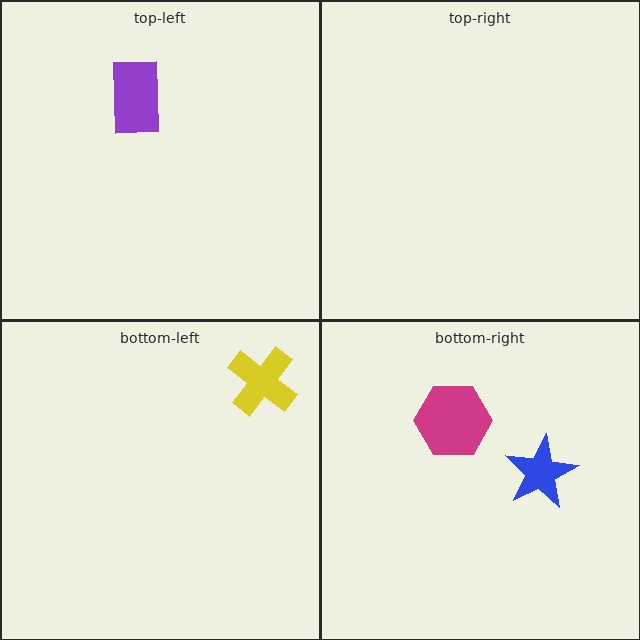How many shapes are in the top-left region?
1.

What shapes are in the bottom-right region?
The blue star, the magenta hexagon.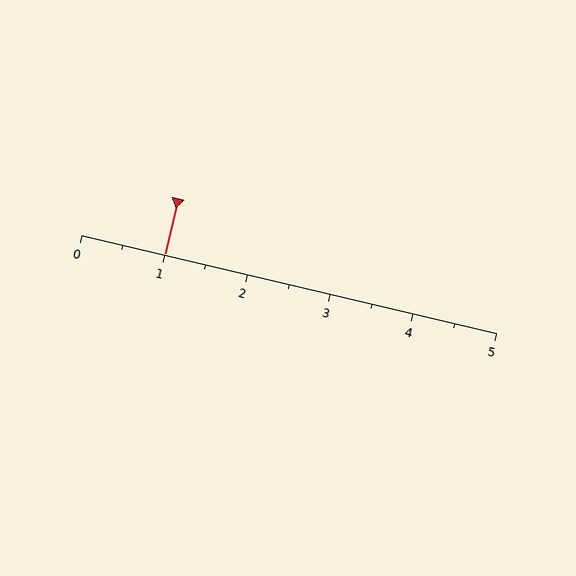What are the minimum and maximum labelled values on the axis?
The axis runs from 0 to 5.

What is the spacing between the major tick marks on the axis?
The major ticks are spaced 1 apart.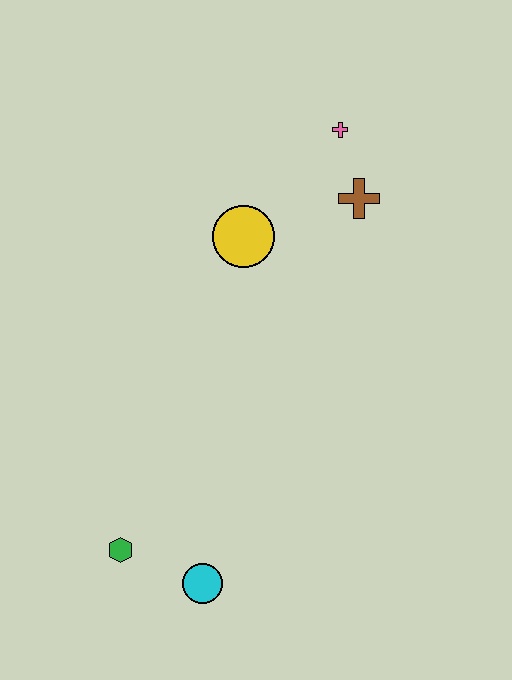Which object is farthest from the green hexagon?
The pink cross is farthest from the green hexagon.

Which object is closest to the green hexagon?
The cyan circle is closest to the green hexagon.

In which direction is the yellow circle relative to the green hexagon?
The yellow circle is above the green hexagon.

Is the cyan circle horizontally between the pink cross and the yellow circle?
No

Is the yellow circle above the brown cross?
No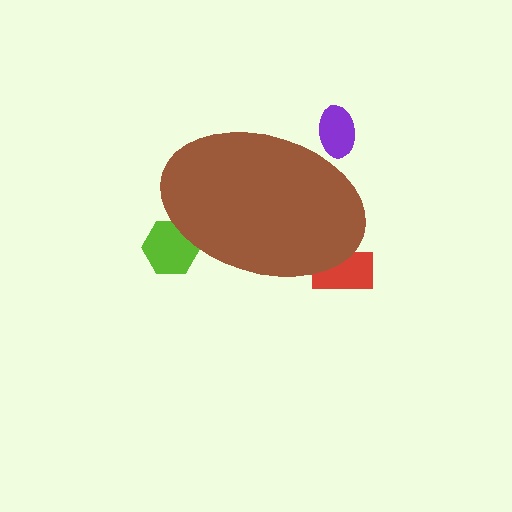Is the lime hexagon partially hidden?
Yes, the lime hexagon is partially hidden behind the brown ellipse.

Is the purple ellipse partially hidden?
Yes, the purple ellipse is partially hidden behind the brown ellipse.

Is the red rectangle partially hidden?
Yes, the red rectangle is partially hidden behind the brown ellipse.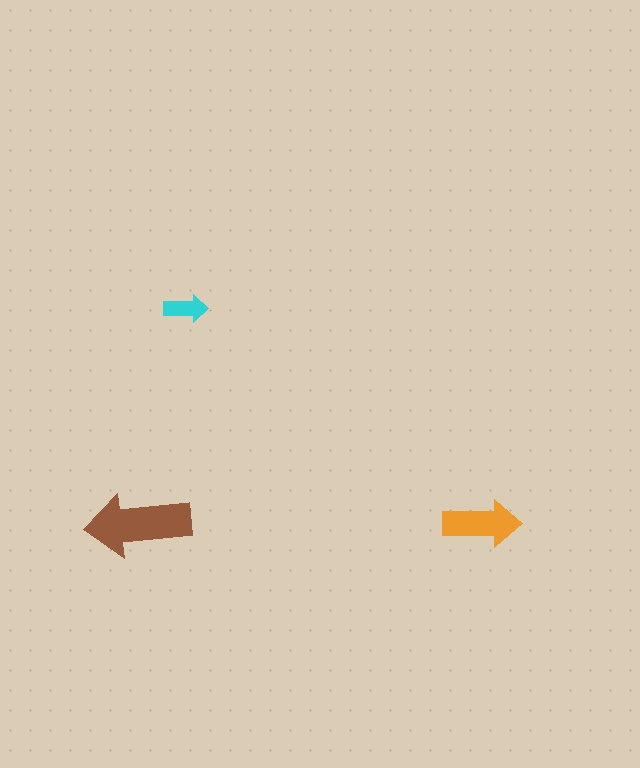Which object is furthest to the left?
The brown arrow is leftmost.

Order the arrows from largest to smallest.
the brown one, the orange one, the cyan one.